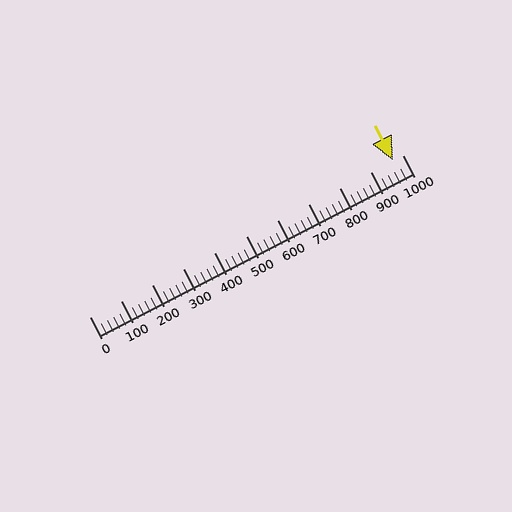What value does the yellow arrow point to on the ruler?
The yellow arrow points to approximately 970.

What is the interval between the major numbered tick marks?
The major tick marks are spaced 100 units apart.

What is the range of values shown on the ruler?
The ruler shows values from 0 to 1000.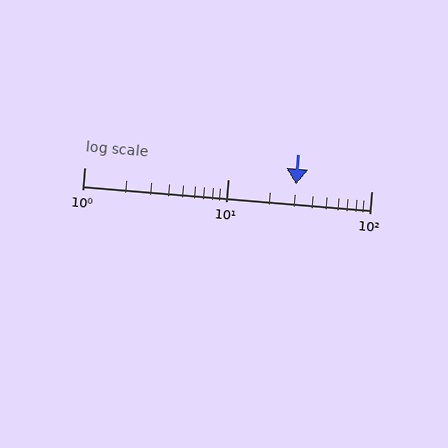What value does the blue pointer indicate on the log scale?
The pointer indicates approximately 30.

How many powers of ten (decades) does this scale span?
The scale spans 2 decades, from 1 to 100.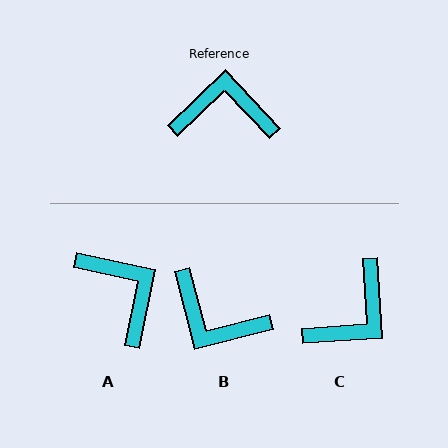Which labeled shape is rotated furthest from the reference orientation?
B, about 151 degrees away.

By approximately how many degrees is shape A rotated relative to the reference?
Approximately 55 degrees clockwise.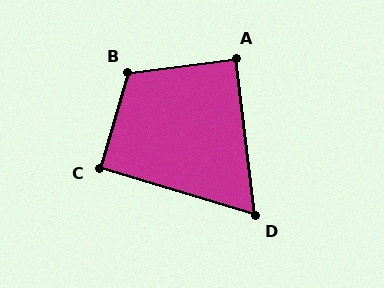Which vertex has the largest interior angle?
B, at approximately 114 degrees.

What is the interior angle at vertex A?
Approximately 90 degrees (approximately right).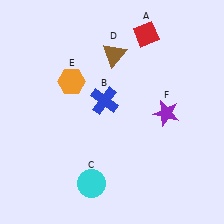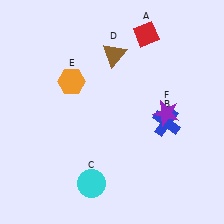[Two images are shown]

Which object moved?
The blue cross (B) moved right.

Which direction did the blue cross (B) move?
The blue cross (B) moved right.